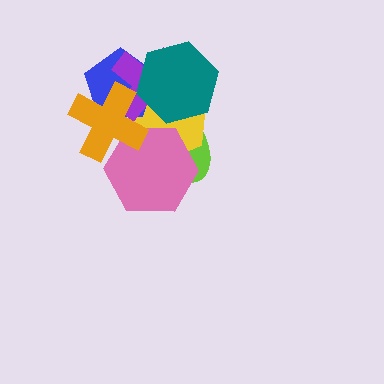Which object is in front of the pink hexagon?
The orange cross is in front of the pink hexagon.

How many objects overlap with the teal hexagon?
4 objects overlap with the teal hexagon.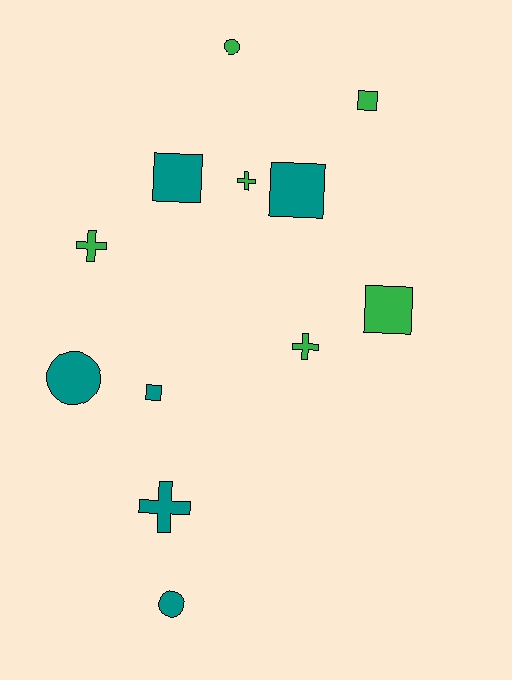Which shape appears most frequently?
Square, with 5 objects.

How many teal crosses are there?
There is 1 teal cross.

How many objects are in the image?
There are 12 objects.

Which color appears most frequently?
Green, with 6 objects.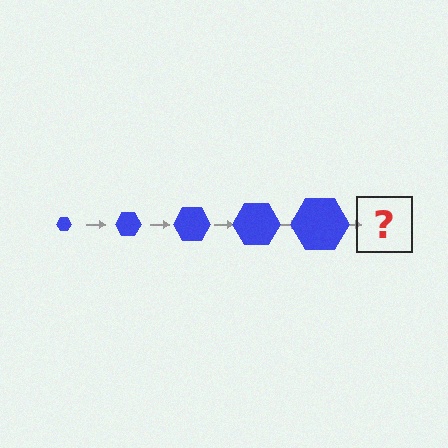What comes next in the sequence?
The next element should be a blue hexagon, larger than the previous one.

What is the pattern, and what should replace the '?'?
The pattern is that the hexagon gets progressively larger each step. The '?' should be a blue hexagon, larger than the previous one.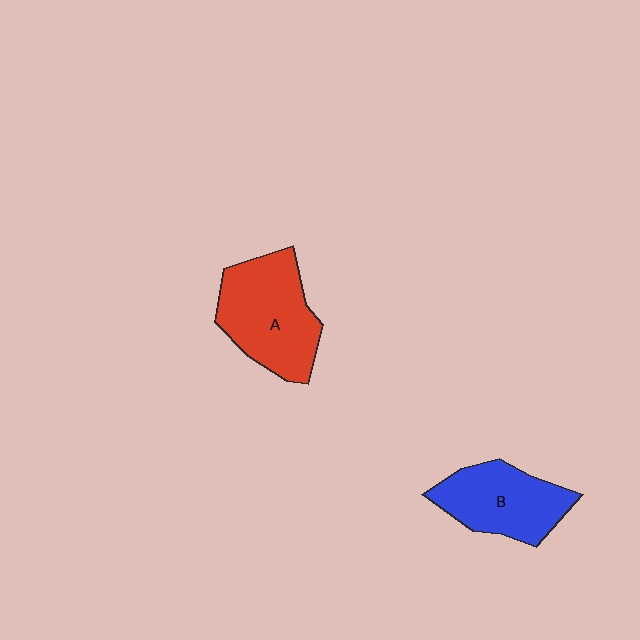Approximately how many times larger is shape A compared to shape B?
Approximately 1.2 times.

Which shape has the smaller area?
Shape B (blue).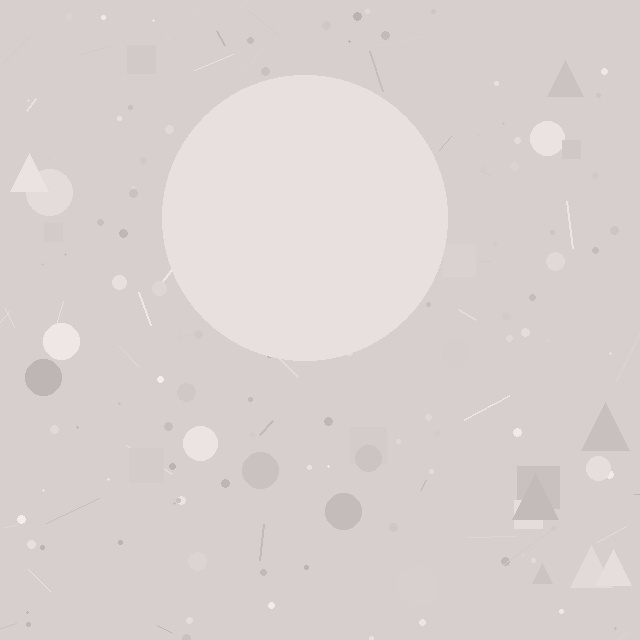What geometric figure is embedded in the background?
A circle is embedded in the background.